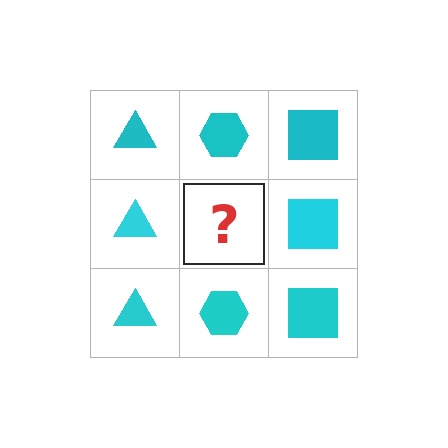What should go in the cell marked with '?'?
The missing cell should contain a cyan hexagon.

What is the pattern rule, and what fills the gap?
The rule is that each column has a consistent shape. The gap should be filled with a cyan hexagon.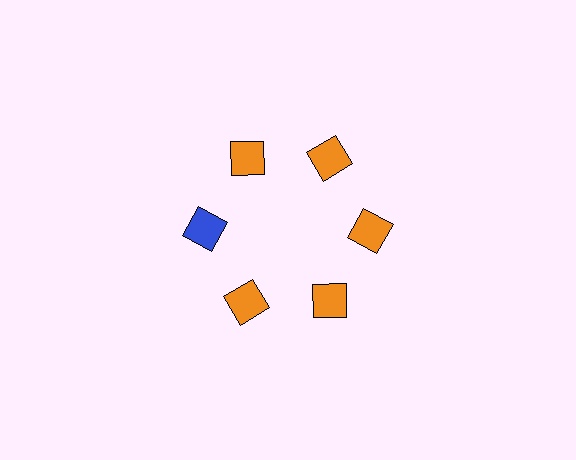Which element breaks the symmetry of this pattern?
The blue square at roughly the 9 o'clock position breaks the symmetry. All other shapes are orange squares.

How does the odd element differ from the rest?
It has a different color: blue instead of orange.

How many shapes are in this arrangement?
There are 6 shapes arranged in a ring pattern.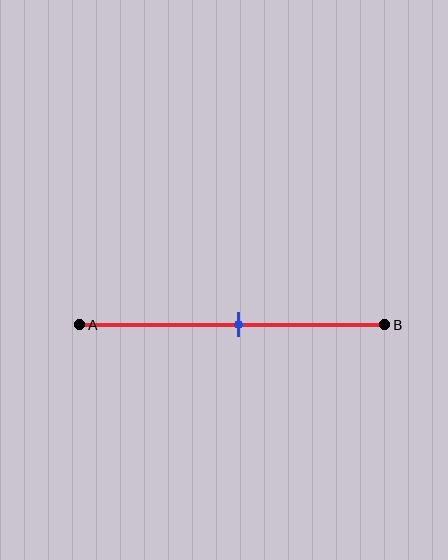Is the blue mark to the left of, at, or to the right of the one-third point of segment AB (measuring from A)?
The blue mark is to the right of the one-third point of segment AB.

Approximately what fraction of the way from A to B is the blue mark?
The blue mark is approximately 50% of the way from A to B.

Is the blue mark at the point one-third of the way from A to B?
No, the mark is at about 50% from A, not at the 33% one-third point.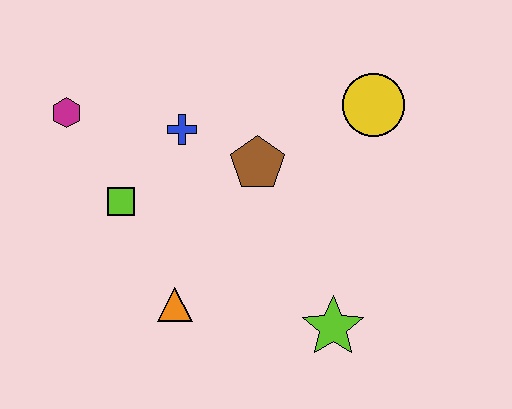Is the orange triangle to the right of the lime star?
No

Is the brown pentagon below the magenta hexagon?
Yes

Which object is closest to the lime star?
The orange triangle is closest to the lime star.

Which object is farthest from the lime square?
The yellow circle is farthest from the lime square.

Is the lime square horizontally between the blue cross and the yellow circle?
No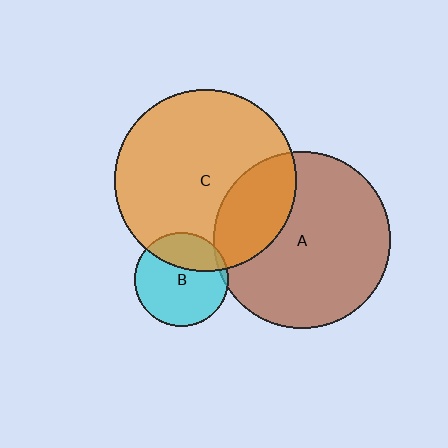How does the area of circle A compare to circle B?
Approximately 3.5 times.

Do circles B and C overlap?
Yes.